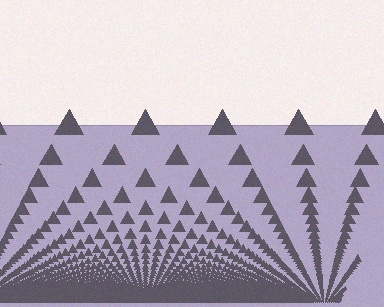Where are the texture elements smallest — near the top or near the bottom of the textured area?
Near the bottom.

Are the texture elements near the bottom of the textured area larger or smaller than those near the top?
Smaller. The gradient is inverted — elements near the bottom are smaller and denser.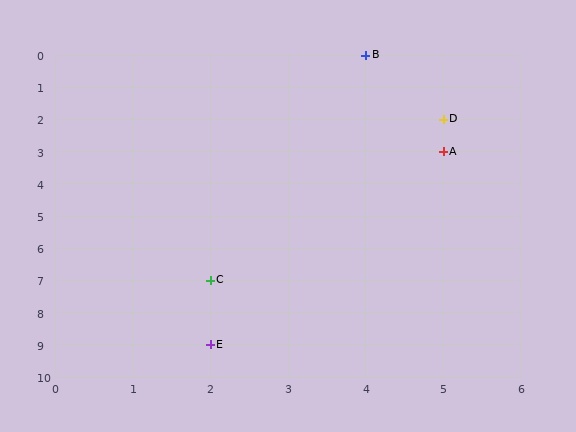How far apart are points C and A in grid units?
Points C and A are 3 columns and 4 rows apart (about 5.0 grid units diagonally).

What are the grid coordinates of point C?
Point C is at grid coordinates (2, 7).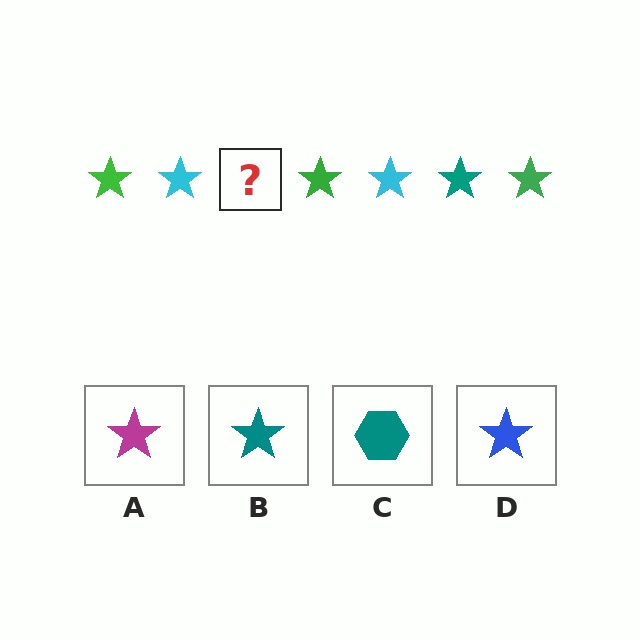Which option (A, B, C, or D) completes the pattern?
B.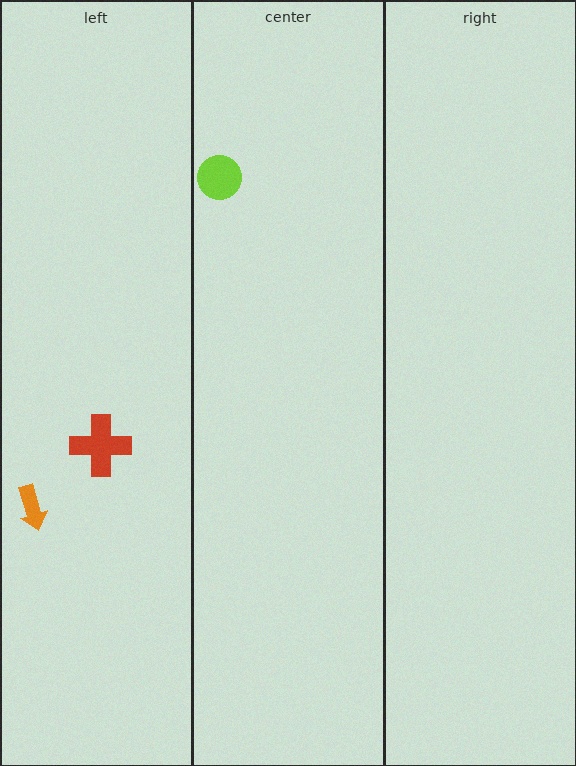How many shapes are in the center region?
1.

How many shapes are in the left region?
2.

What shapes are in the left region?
The orange arrow, the red cross.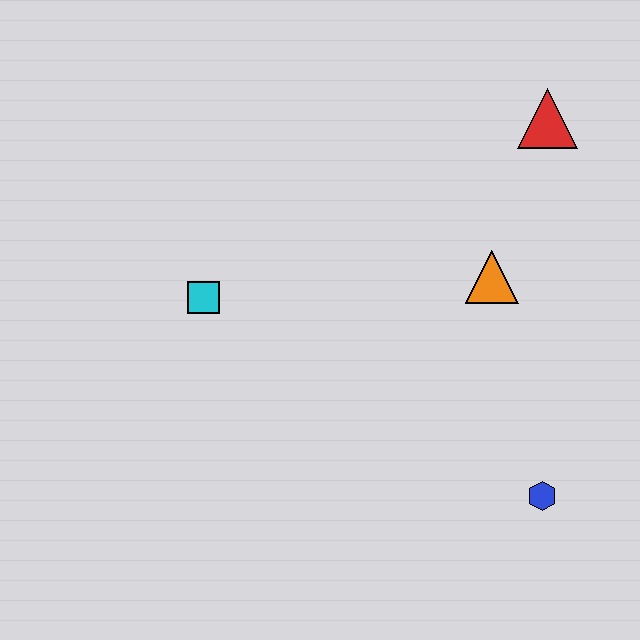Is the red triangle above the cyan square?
Yes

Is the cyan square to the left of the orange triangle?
Yes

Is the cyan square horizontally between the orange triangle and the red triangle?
No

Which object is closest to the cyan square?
The orange triangle is closest to the cyan square.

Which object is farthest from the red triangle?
The cyan square is farthest from the red triangle.